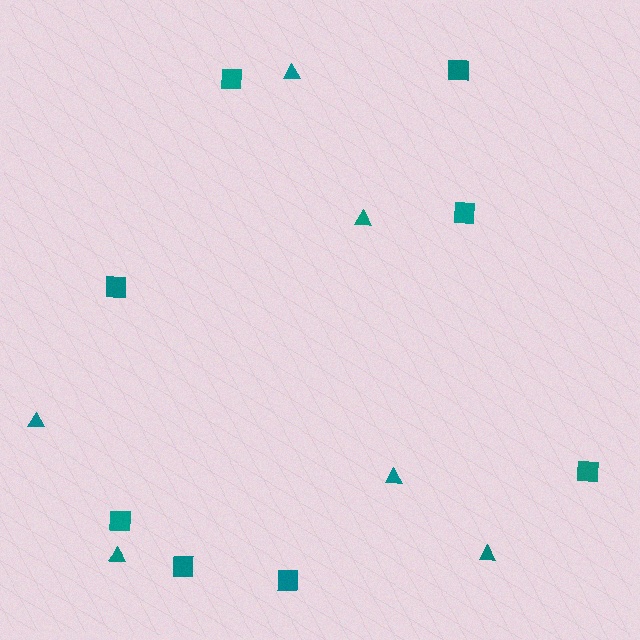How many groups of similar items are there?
There are 2 groups: one group of triangles (6) and one group of squares (8).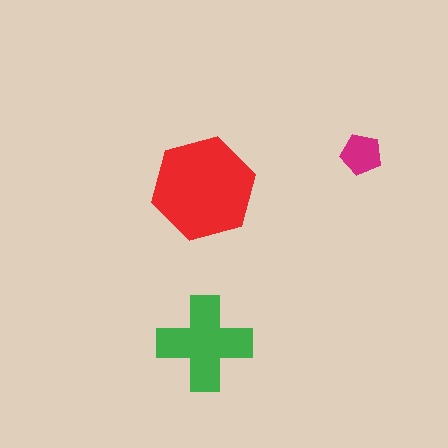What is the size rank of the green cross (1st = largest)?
2nd.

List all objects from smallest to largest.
The magenta pentagon, the green cross, the red hexagon.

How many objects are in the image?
There are 3 objects in the image.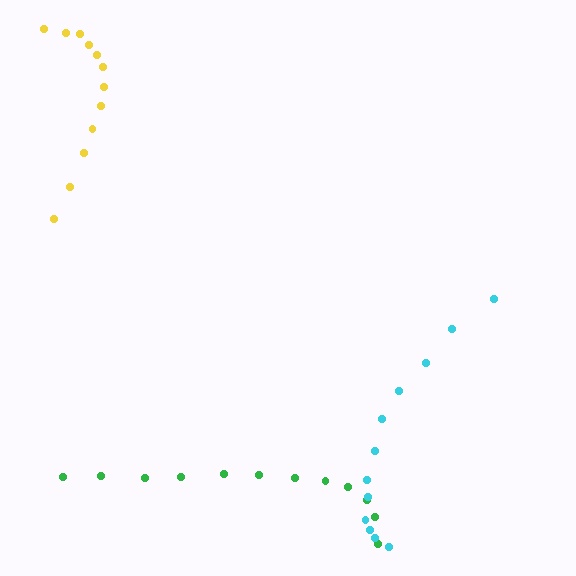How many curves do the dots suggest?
There are 3 distinct paths.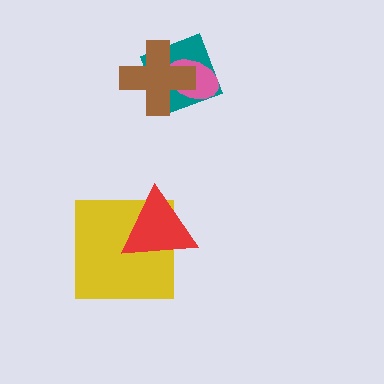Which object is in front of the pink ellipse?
The brown cross is in front of the pink ellipse.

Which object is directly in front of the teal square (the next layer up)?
The pink ellipse is directly in front of the teal square.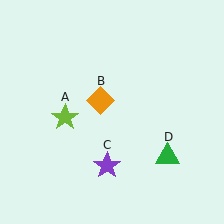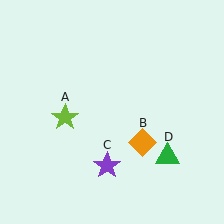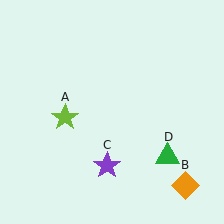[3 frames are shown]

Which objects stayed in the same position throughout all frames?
Lime star (object A) and purple star (object C) and green triangle (object D) remained stationary.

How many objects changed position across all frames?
1 object changed position: orange diamond (object B).